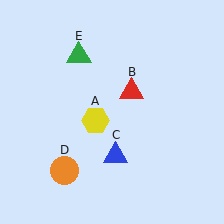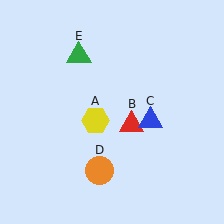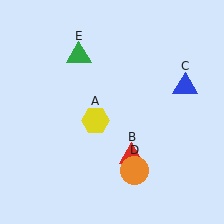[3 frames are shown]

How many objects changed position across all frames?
3 objects changed position: red triangle (object B), blue triangle (object C), orange circle (object D).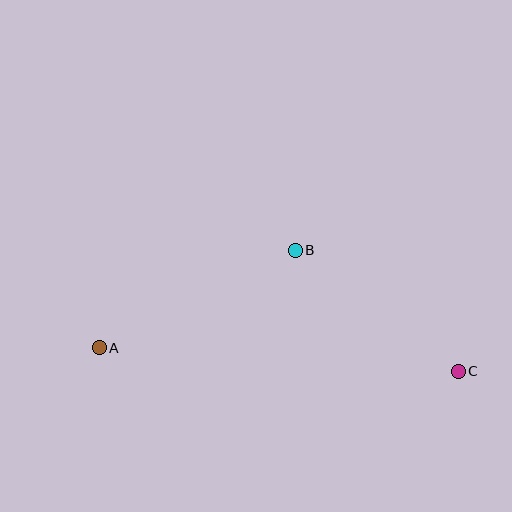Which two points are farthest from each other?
Points A and C are farthest from each other.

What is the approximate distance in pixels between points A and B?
The distance between A and B is approximately 219 pixels.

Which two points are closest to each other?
Points B and C are closest to each other.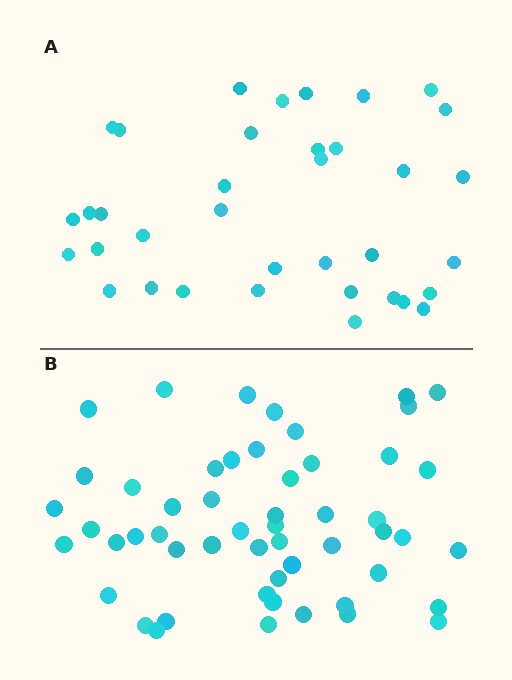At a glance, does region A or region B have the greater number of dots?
Region B (the bottom region) has more dots.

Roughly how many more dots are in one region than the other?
Region B has approximately 15 more dots than region A.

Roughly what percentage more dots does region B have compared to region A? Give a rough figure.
About 45% more.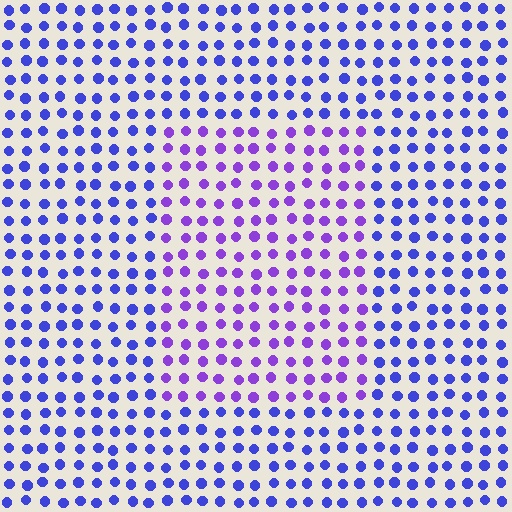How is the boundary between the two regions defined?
The boundary is defined purely by a slight shift in hue (about 33 degrees). Spacing, size, and orientation are identical on both sides.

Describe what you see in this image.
The image is filled with small blue elements in a uniform arrangement. A rectangle-shaped region is visible where the elements are tinted to a slightly different hue, forming a subtle color boundary.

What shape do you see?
I see a rectangle.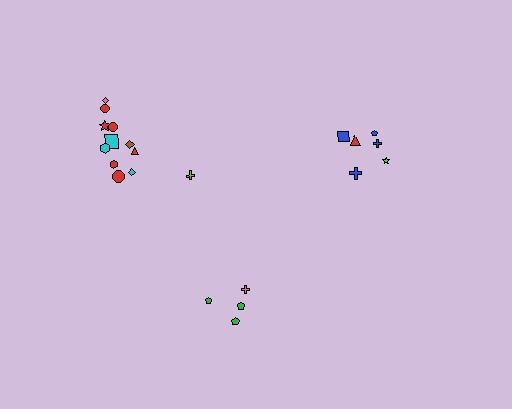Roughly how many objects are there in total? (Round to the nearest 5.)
Roughly 20 objects in total.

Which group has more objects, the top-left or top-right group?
The top-left group.